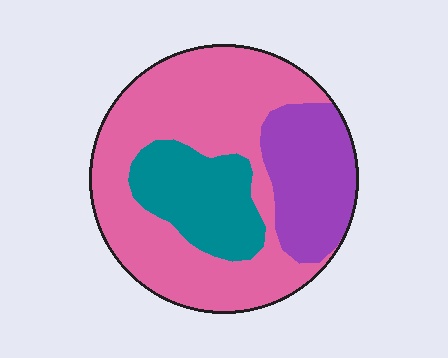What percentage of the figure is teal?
Teal covers around 20% of the figure.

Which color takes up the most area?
Pink, at roughly 60%.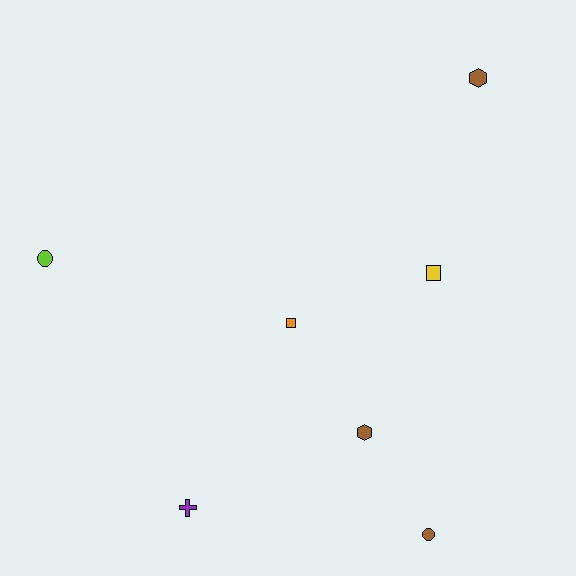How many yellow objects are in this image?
There is 1 yellow object.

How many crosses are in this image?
There is 1 cross.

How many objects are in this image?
There are 7 objects.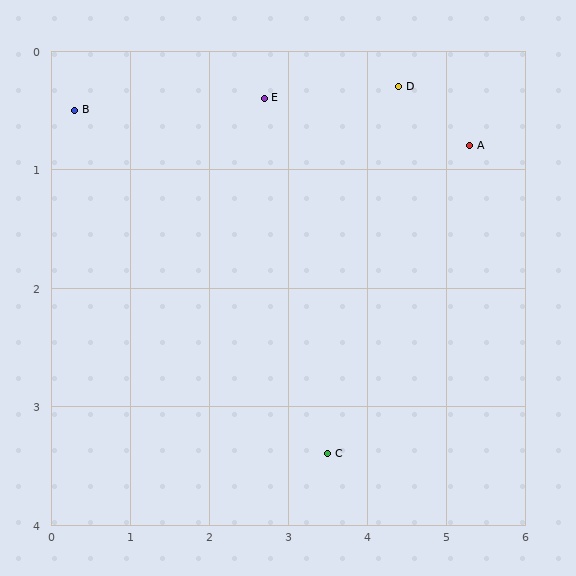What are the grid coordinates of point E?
Point E is at approximately (2.7, 0.4).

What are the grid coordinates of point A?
Point A is at approximately (5.3, 0.8).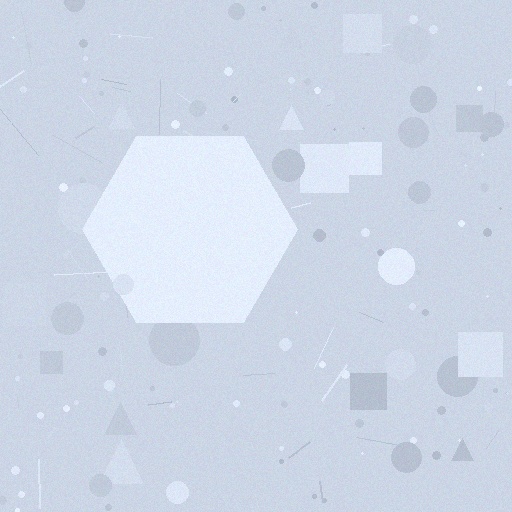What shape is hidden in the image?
A hexagon is hidden in the image.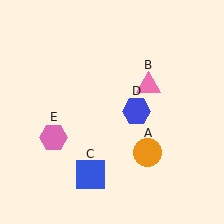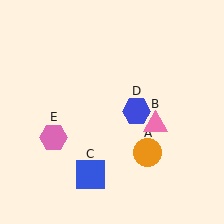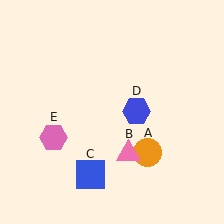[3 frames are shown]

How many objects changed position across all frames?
1 object changed position: pink triangle (object B).